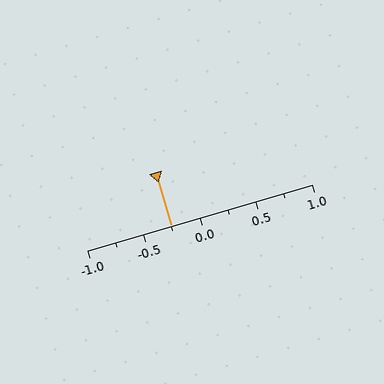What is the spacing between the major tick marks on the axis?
The major ticks are spaced 0.5 apart.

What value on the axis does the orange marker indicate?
The marker indicates approximately -0.25.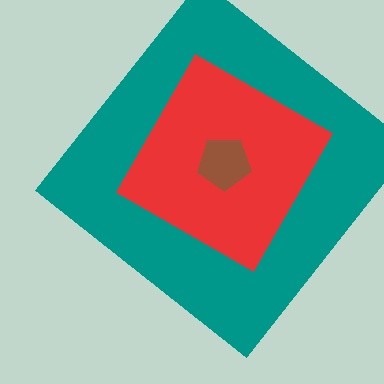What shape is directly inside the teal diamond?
The red diamond.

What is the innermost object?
The brown pentagon.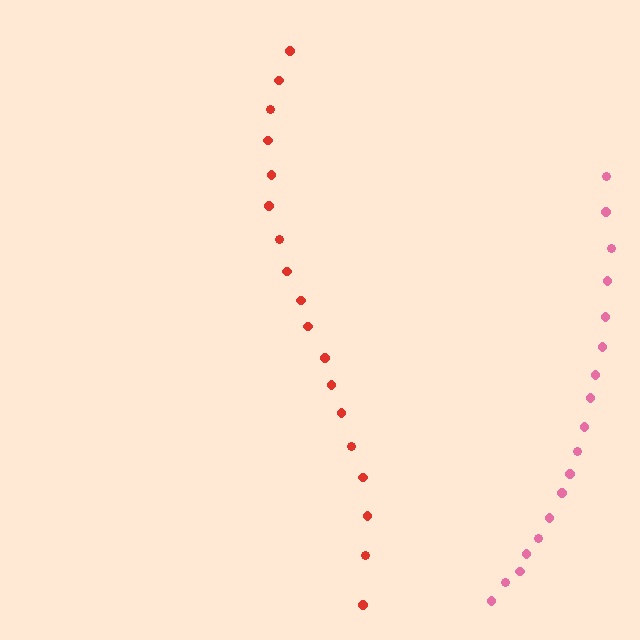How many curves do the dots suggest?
There are 2 distinct paths.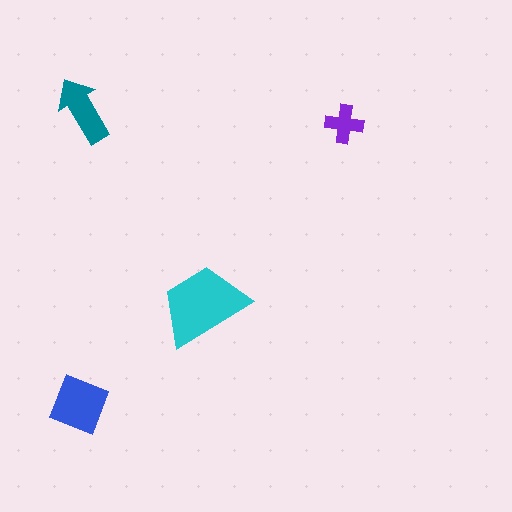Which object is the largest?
The cyan trapezoid.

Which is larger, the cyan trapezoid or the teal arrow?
The cyan trapezoid.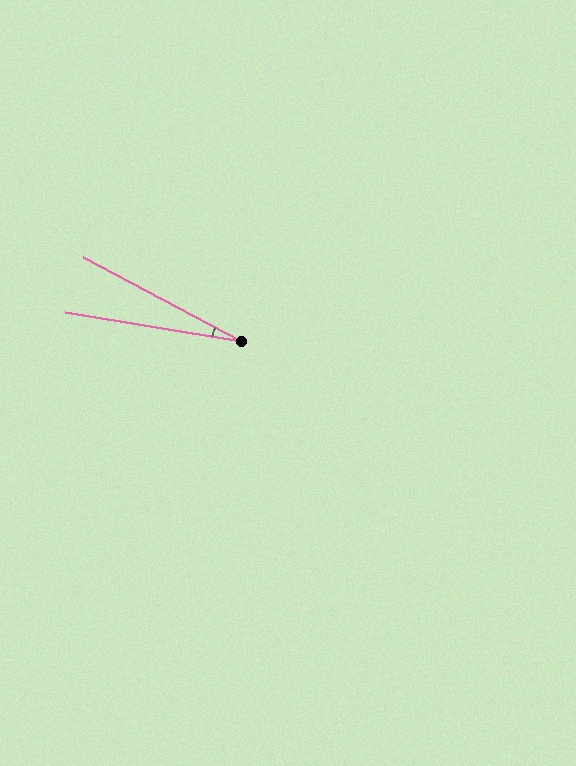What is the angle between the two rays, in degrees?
Approximately 19 degrees.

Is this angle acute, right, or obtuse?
It is acute.